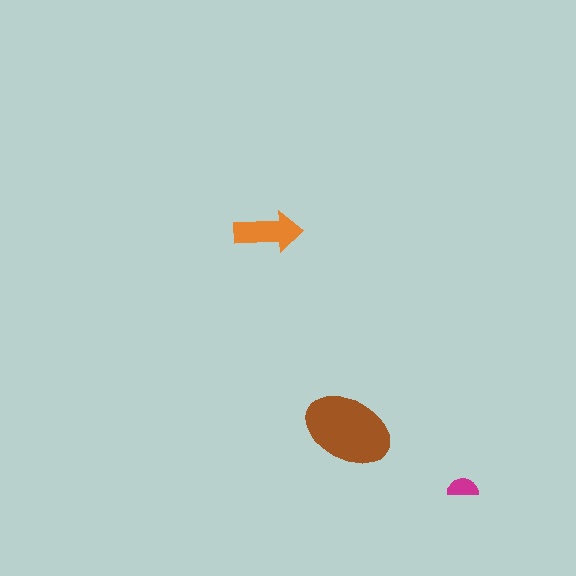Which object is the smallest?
The magenta semicircle.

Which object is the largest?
The brown ellipse.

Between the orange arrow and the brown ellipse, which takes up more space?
The brown ellipse.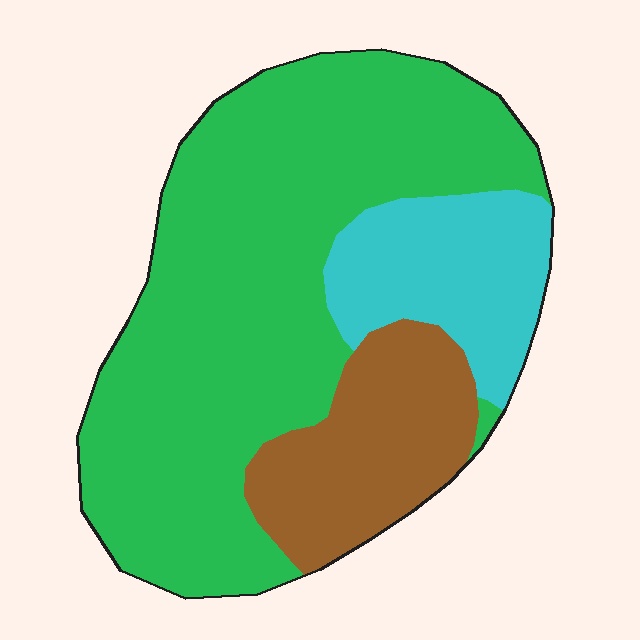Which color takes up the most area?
Green, at roughly 65%.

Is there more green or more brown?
Green.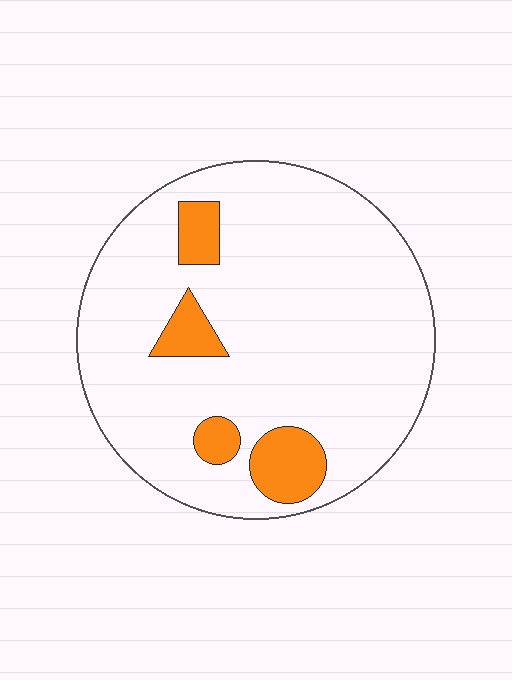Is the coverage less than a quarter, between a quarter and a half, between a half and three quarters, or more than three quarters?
Less than a quarter.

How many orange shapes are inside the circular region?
4.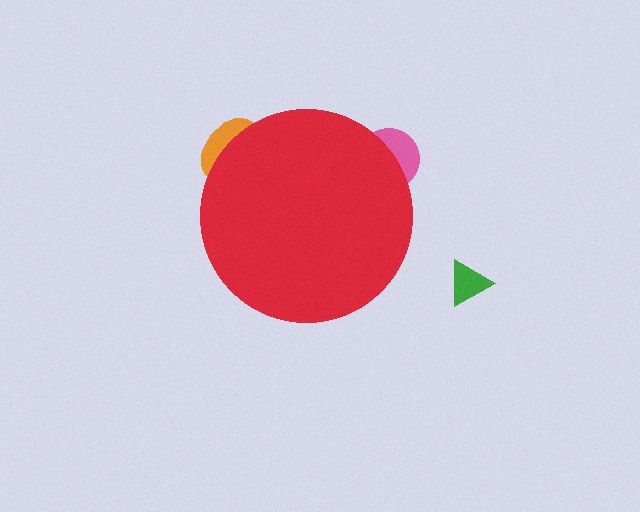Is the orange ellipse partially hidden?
Yes, the orange ellipse is partially hidden behind the red circle.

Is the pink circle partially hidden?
Yes, the pink circle is partially hidden behind the red circle.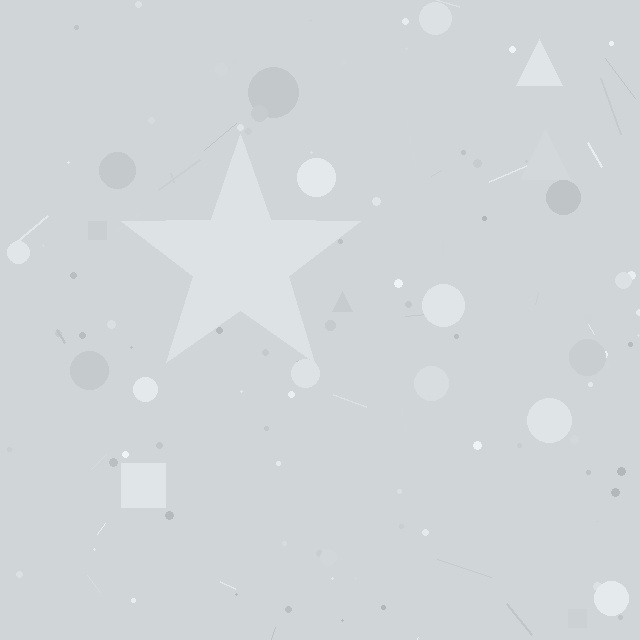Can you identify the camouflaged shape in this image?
The camouflaged shape is a star.